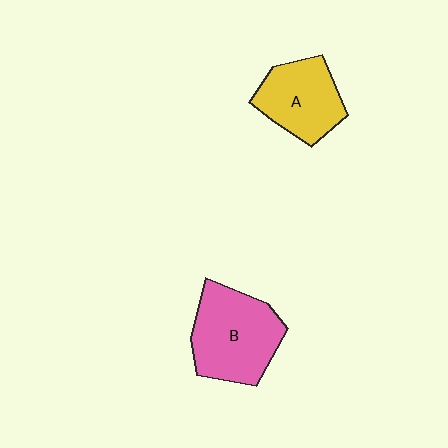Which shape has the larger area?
Shape B (pink).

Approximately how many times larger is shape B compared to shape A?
Approximately 1.3 times.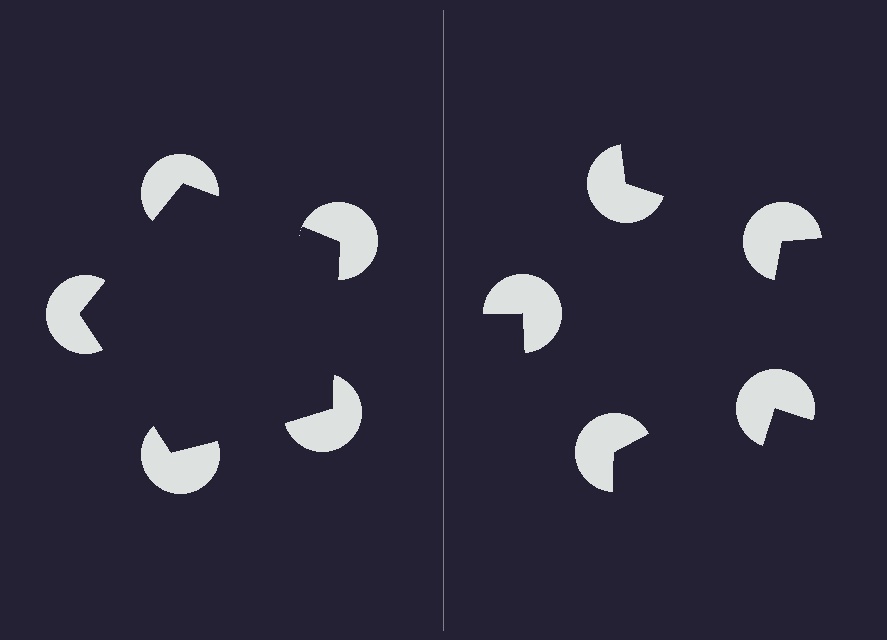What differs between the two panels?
The pac-man discs are positioned identically on both sides; only the wedge orientations differ. On the left they align to a pentagon; on the right they are misaligned.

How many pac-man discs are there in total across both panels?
10 — 5 on each side.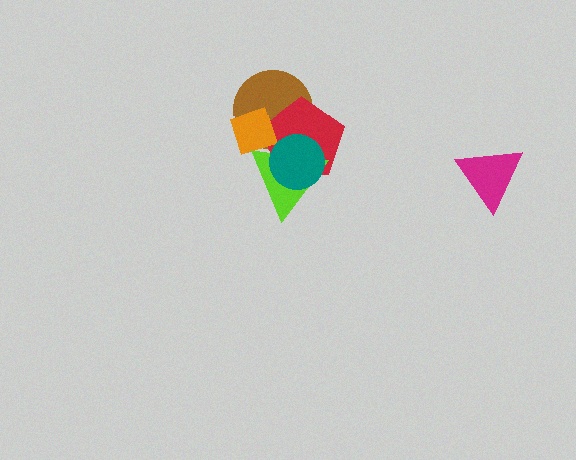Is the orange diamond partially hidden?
Yes, it is partially covered by another shape.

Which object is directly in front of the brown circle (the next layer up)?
The red pentagon is directly in front of the brown circle.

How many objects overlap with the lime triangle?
4 objects overlap with the lime triangle.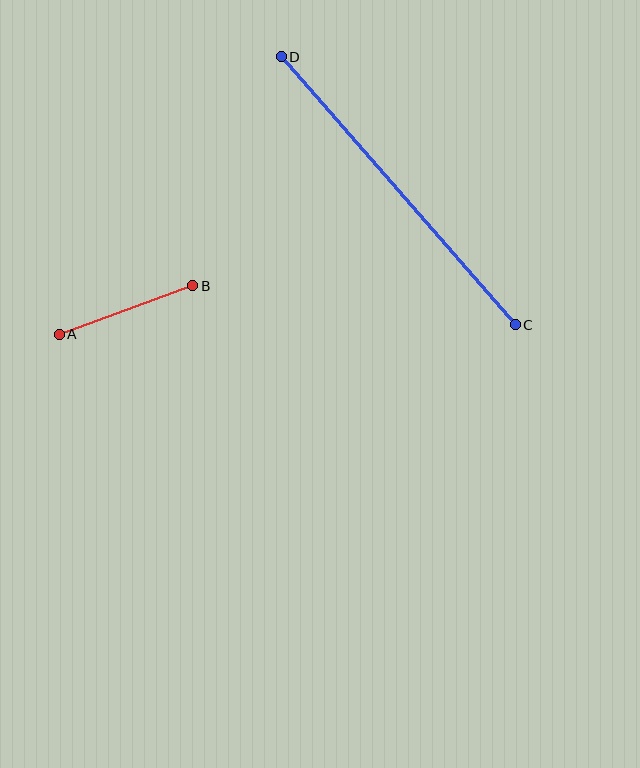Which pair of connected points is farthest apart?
Points C and D are farthest apart.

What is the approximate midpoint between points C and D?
The midpoint is at approximately (398, 191) pixels.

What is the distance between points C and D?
The distance is approximately 356 pixels.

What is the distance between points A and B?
The distance is approximately 142 pixels.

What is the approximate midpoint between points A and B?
The midpoint is at approximately (126, 310) pixels.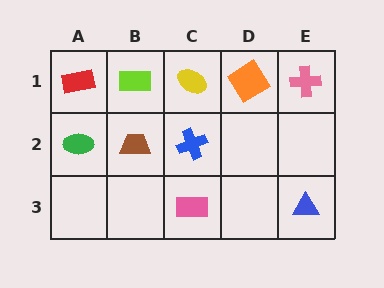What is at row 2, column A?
A green ellipse.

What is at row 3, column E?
A blue triangle.